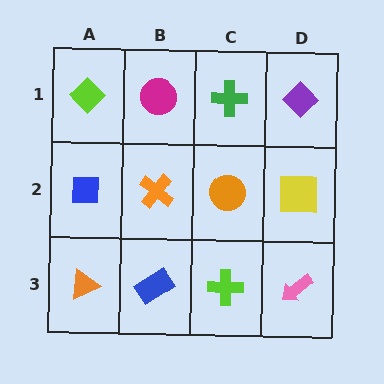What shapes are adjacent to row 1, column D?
A yellow square (row 2, column D), a green cross (row 1, column C).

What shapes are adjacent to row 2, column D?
A purple diamond (row 1, column D), a pink arrow (row 3, column D), an orange circle (row 2, column C).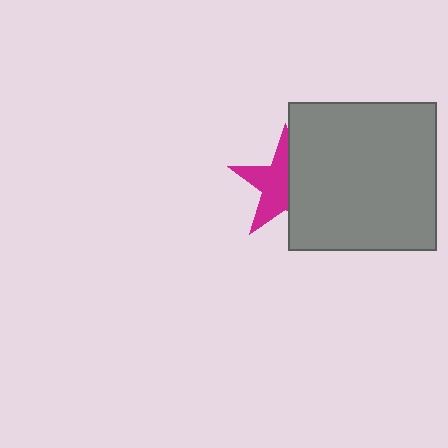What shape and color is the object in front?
The object in front is a gray square.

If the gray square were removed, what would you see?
You would see the complete magenta star.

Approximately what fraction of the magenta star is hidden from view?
Roughly 46% of the magenta star is hidden behind the gray square.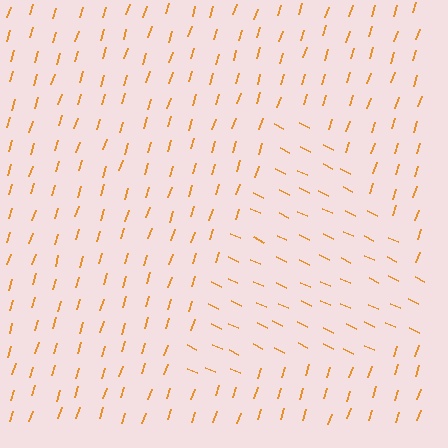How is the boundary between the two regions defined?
The boundary is defined purely by a change in line orientation (approximately 82 degrees difference). All lines are the same color and thickness.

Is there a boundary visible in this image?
Yes, there is a texture boundary formed by a change in line orientation.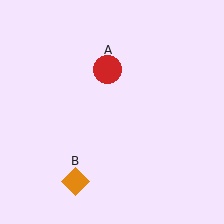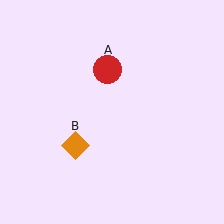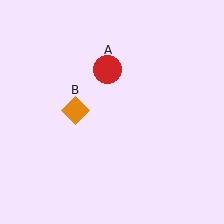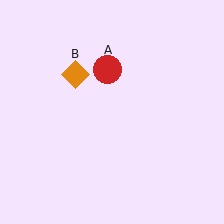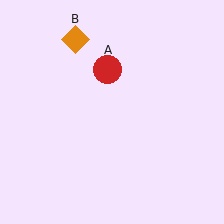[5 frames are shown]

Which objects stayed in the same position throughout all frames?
Red circle (object A) remained stationary.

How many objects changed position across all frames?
1 object changed position: orange diamond (object B).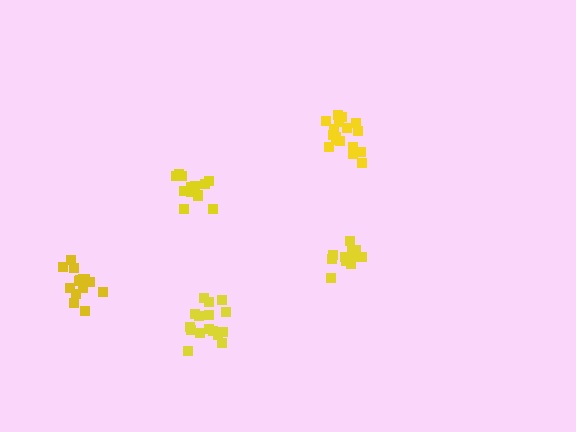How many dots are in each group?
Group 1: 17 dots, Group 2: 16 dots, Group 3: 13 dots, Group 4: 13 dots, Group 5: 14 dots (73 total).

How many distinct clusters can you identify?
There are 5 distinct clusters.